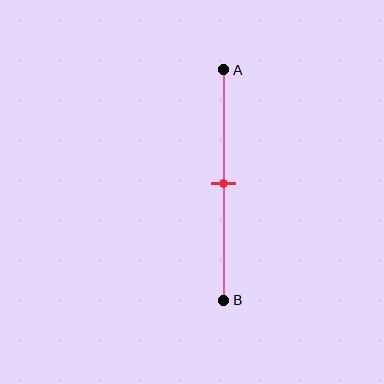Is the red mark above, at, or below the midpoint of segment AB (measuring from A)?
The red mark is approximately at the midpoint of segment AB.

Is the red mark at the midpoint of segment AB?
Yes, the mark is approximately at the midpoint.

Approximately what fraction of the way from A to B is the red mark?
The red mark is approximately 50% of the way from A to B.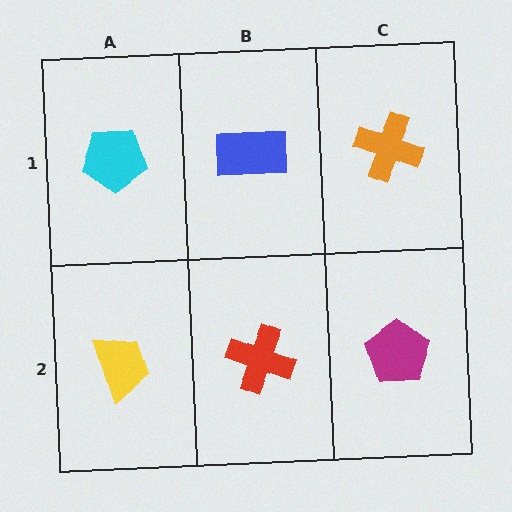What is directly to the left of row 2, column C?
A red cross.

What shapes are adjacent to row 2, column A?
A cyan pentagon (row 1, column A), a red cross (row 2, column B).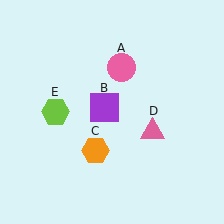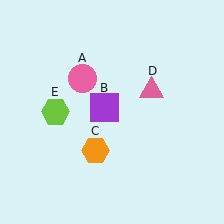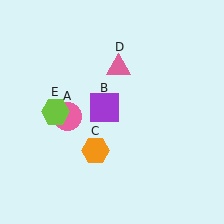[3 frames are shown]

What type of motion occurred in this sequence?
The pink circle (object A), pink triangle (object D) rotated counterclockwise around the center of the scene.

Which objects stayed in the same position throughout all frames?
Purple square (object B) and orange hexagon (object C) and lime hexagon (object E) remained stationary.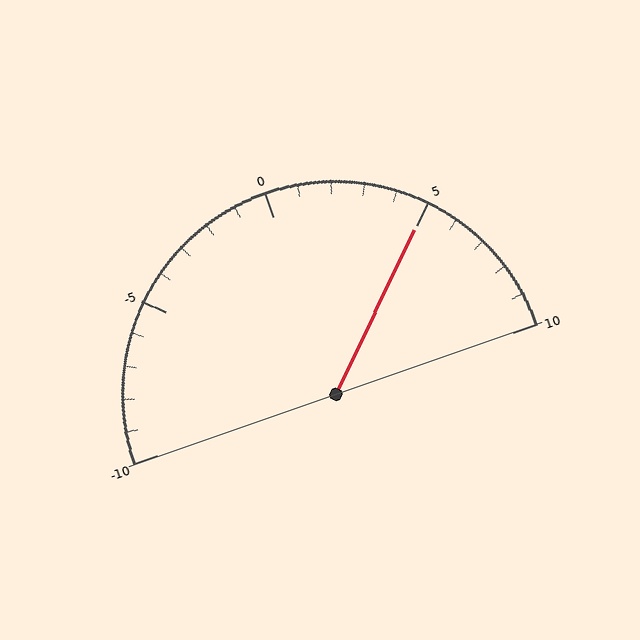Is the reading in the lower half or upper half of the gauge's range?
The reading is in the upper half of the range (-10 to 10).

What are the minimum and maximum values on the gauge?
The gauge ranges from -10 to 10.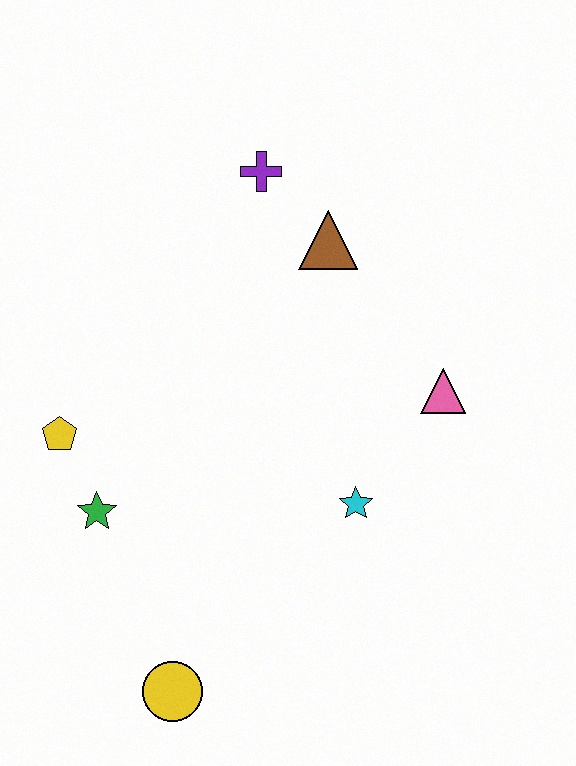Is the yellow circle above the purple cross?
No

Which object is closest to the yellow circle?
The green star is closest to the yellow circle.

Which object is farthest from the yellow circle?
The purple cross is farthest from the yellow circle.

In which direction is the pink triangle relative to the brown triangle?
The pink triangle is below the brown triangle.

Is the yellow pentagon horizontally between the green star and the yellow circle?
No